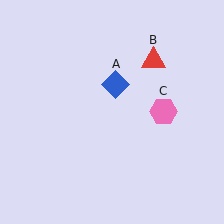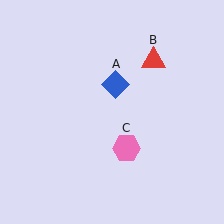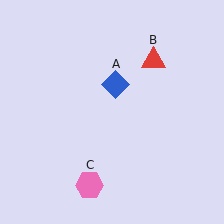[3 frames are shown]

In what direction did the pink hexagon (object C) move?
The pink hexagon (object C) moved down and to the left.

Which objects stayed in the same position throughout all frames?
Blue diamond (object A) and red triangle (object B) remained stationary.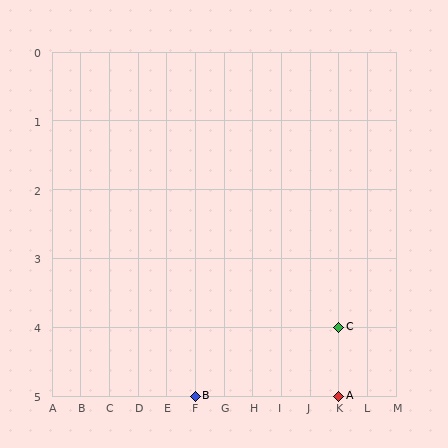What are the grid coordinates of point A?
Point A is at grid coordinates (K, 5).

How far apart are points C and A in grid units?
Points C and A are 1 row apart.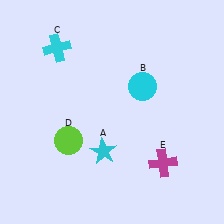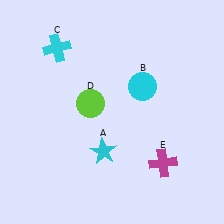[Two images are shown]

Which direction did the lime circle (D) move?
The lime circle (D) moved up.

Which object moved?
The lime circle (D) moved up.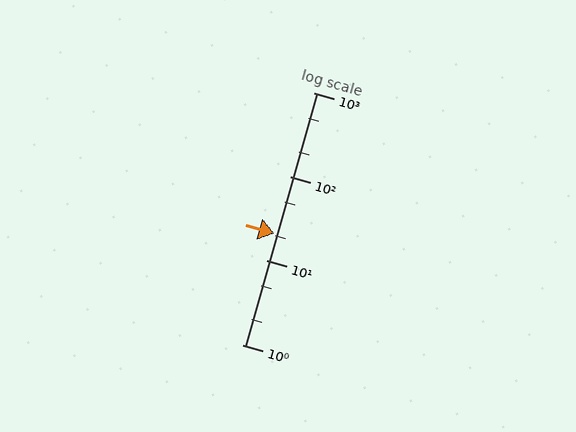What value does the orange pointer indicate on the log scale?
The pointer indicates approximately 21.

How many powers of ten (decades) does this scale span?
The scale spans 3 decades, from 1 to 1000.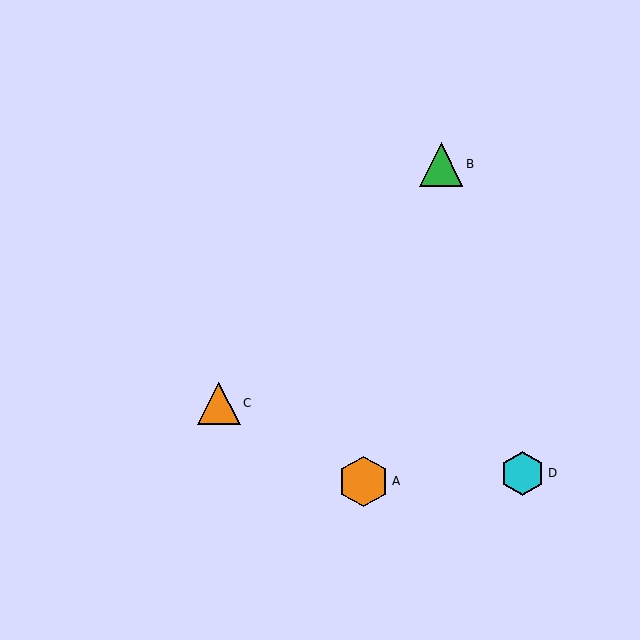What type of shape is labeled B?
Shape B is a green triangle.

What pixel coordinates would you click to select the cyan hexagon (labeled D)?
Click at (523, 474) to select the cyan hexagon D.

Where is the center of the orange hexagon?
The center of the orange hexagon is at (363, 481).